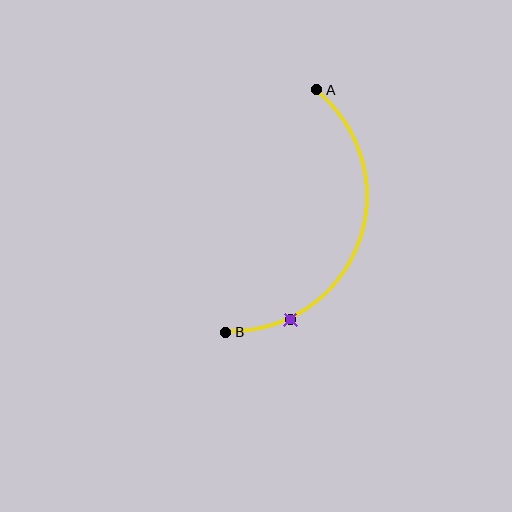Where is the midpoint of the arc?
The arc midpoint is the point on the curve farthest from the straight line joining A and B. It sits to the right of that line.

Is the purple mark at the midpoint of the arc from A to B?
No. The purple mark lies on the arc but is closer to endpoint B. The arc midpoint would be at the point on the curve equidistant along the arc from both A and B.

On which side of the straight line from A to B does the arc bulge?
The arc bulges to the right of the straight line connecting A and B.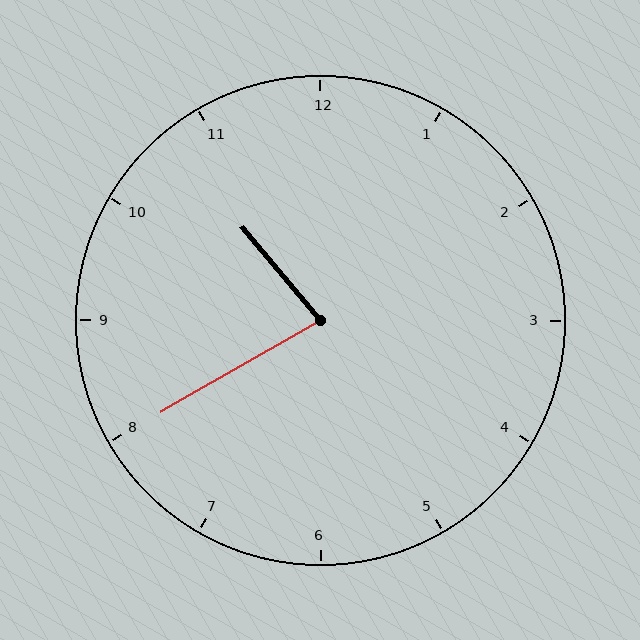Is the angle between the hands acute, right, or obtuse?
It is acute.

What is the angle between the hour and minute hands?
Approximately 80 degrees.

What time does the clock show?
10:40.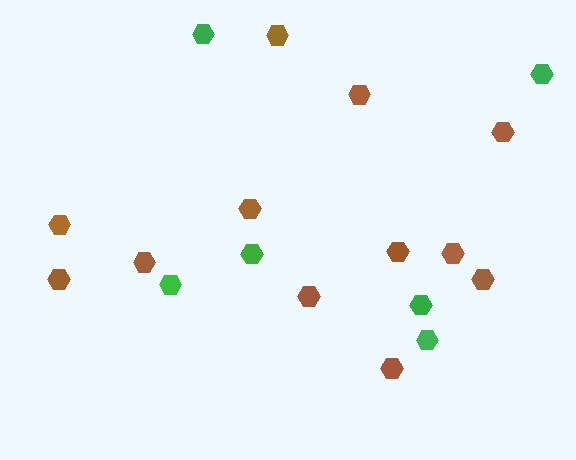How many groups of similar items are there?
There are 2 groups: one group of green hexagons (6) and one group of brown hexagons (12).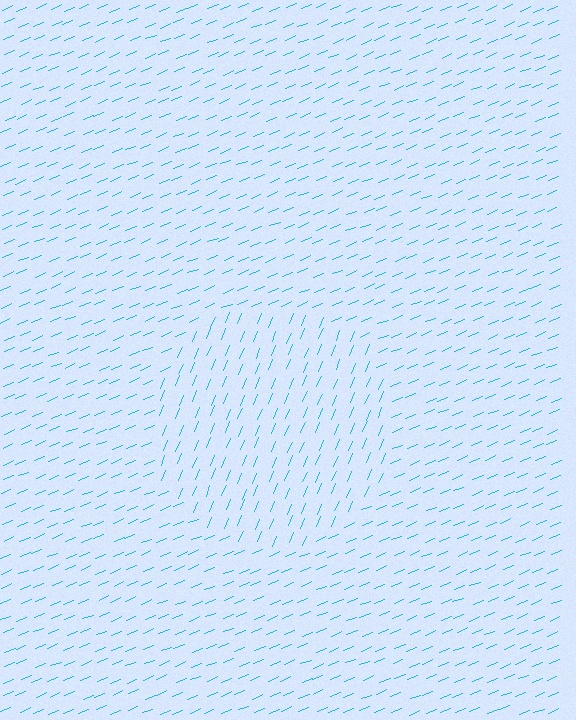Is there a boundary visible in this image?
Yes, there is a texture boundary formed by a change in line orientation.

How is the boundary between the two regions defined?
The boundary is defined purely by a change in line orientation (approximately 45 degrees difference). All lines are the same color and thickness.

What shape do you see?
I see a circle.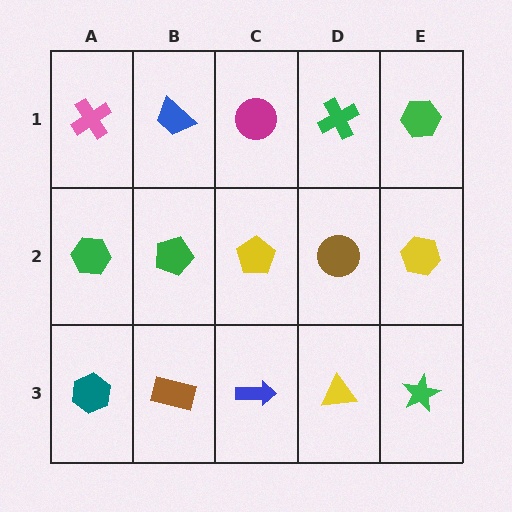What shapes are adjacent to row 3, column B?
A green pentagon (row 2, column B), a teal hexagon (row 3, column A), a blue arrow (row 3, column C).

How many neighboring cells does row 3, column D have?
3.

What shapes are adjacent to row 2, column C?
A magenta circle (row 1, column C), a blue arrow (row 3, column C), a green pentagon (row 2, column B), a brown circle (row 2, column D).